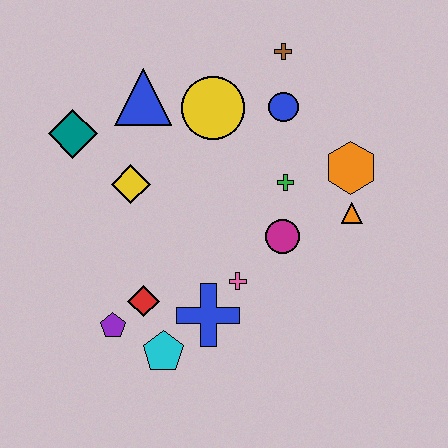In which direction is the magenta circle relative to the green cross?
The magenta circle is below the green cross.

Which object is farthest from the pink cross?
The brown cross is farthest from the pink cross.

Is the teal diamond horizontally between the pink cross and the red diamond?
No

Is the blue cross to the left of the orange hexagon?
Yes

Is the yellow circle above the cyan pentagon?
Yes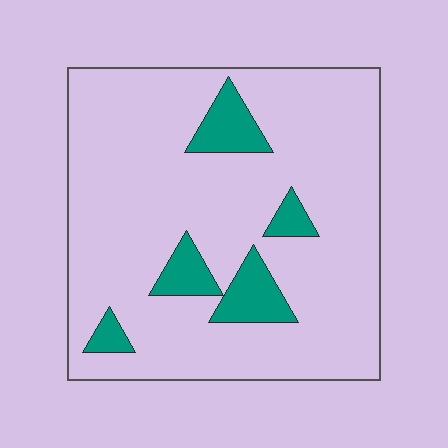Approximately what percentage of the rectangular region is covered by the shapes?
Approximately 15%.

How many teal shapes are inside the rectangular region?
5.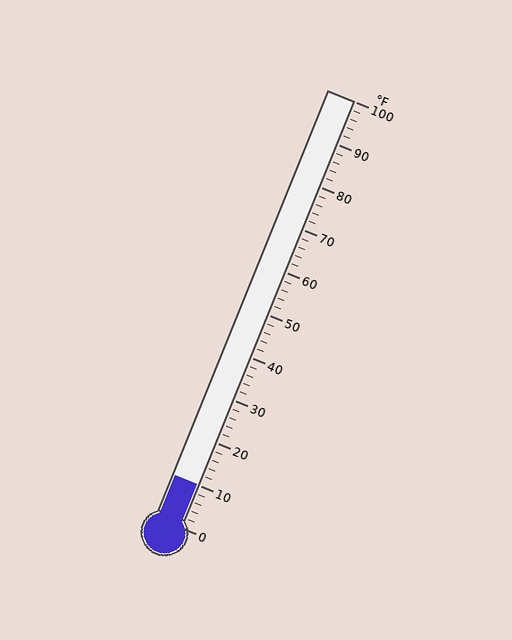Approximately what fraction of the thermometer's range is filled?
The thermometer is filled to approximately 10% of its range.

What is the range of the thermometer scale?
The thermometer scale ranges from 0°F to 100°F.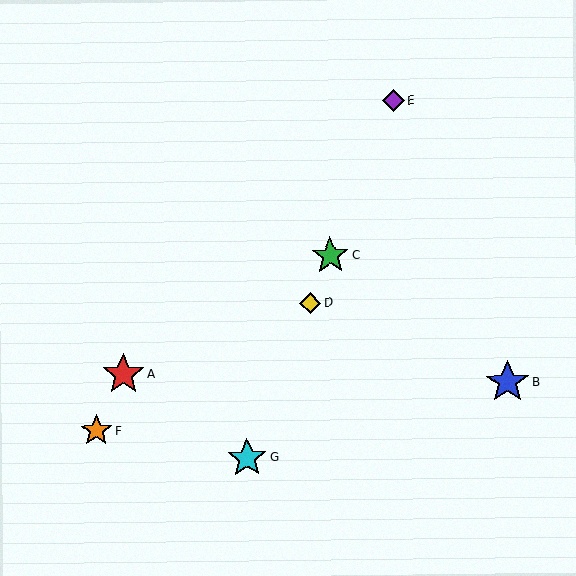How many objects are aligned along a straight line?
4 objects (C, D, E, G) are aligned along a straight line.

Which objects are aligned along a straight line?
Objects C, D, E, G are aligned along a straight line.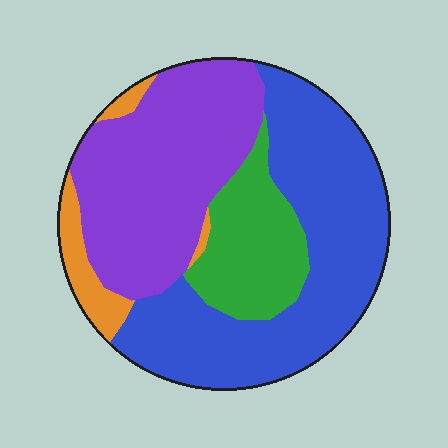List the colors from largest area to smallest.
From largest to smallest: blue, purple, green, orange.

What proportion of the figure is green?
Green covers 16% of the figure.